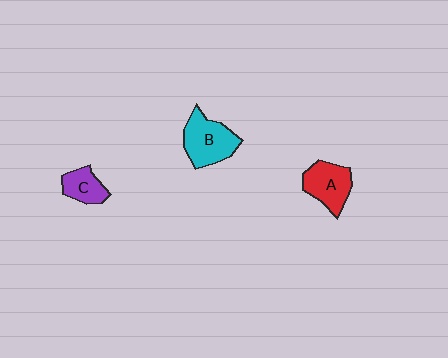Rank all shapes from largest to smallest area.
From largest to smallest: B (cyan), A (red), C (purple).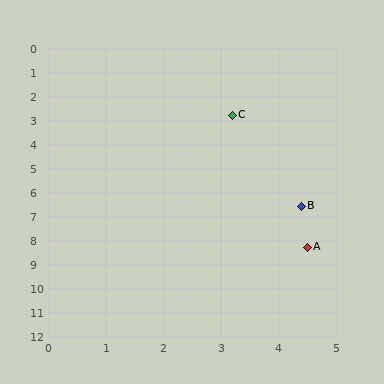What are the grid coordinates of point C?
Point C is at approximately (3.2, 2.8).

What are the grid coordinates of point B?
Point B is at approximately (4.4, 6.6).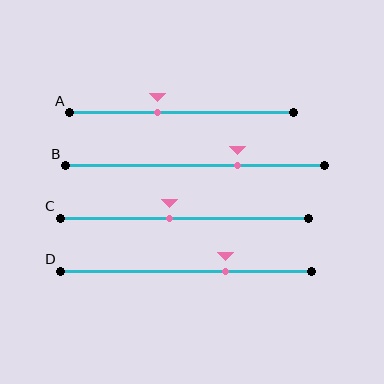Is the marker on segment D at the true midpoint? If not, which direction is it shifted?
No, the marker on segment D is shifted to the right by about 16% of the segment length.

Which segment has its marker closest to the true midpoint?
Segment C has its marker closest to the true midpoint.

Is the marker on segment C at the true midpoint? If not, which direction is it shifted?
No, the marker on segment C is shifted to the left by about 6% of the segment length.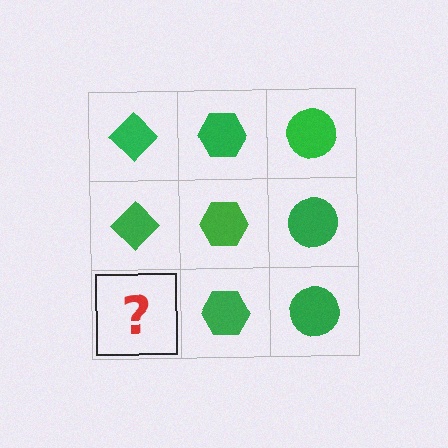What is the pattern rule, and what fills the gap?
The rule is that each column has a consistent shape. The gap should be filled with a green diamond.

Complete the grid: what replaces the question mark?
The question mark should be replaced with a green diamond.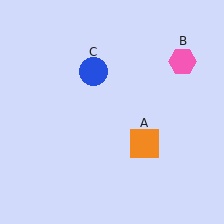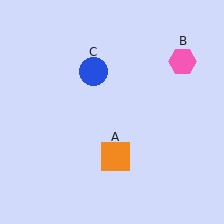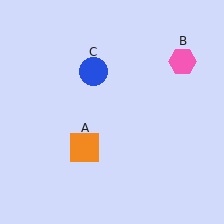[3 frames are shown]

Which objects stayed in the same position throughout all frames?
Pink hexagon (object B) and blue circle (object C) remained stationary.